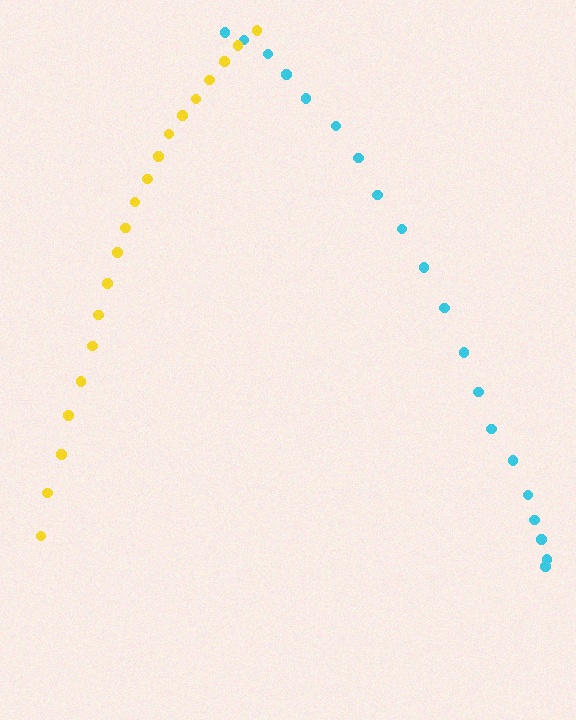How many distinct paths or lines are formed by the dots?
There are 2 distinct paths.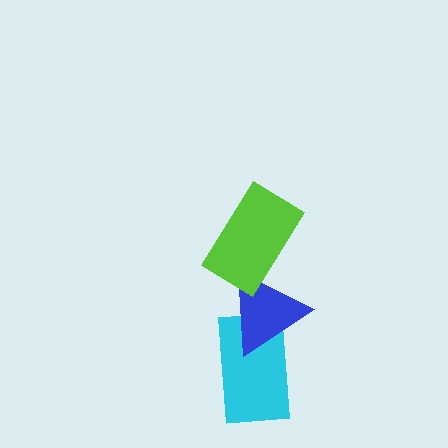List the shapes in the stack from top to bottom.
From top to bottom: the lime rectangle, the blue triangle, the cyan rectangle.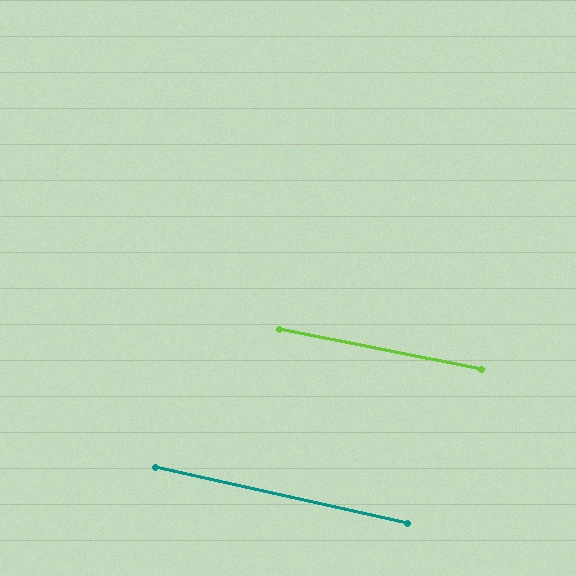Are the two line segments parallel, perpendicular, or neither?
Parallel — their directions differ by only 1.4°.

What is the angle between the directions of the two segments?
Approximately 1 degree.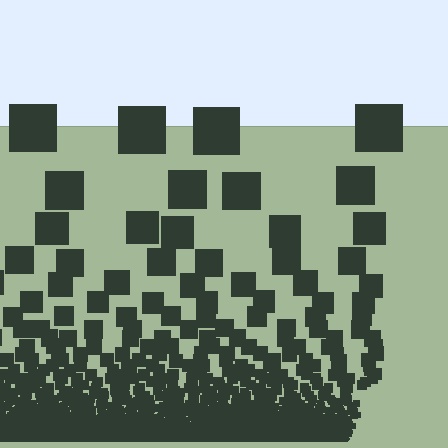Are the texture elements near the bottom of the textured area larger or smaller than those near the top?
Smaller. The gradient is inverted — elements near the bottom are smaller and denser.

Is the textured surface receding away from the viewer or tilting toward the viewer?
The surface appears to tilt toward the viewer. Texture elements get larger and sparser toward the top.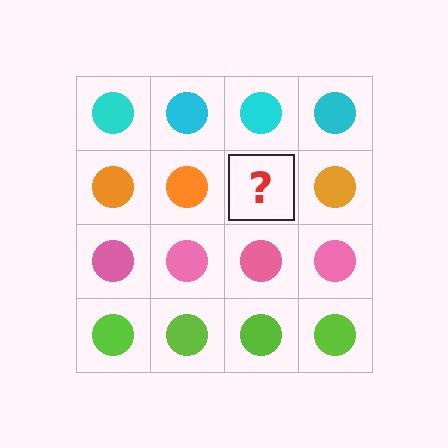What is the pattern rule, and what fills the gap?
The rule is that each row has a consistent color. The gap should be filled with an orange circle.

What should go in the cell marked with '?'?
The missing cell should contain an orange circle.